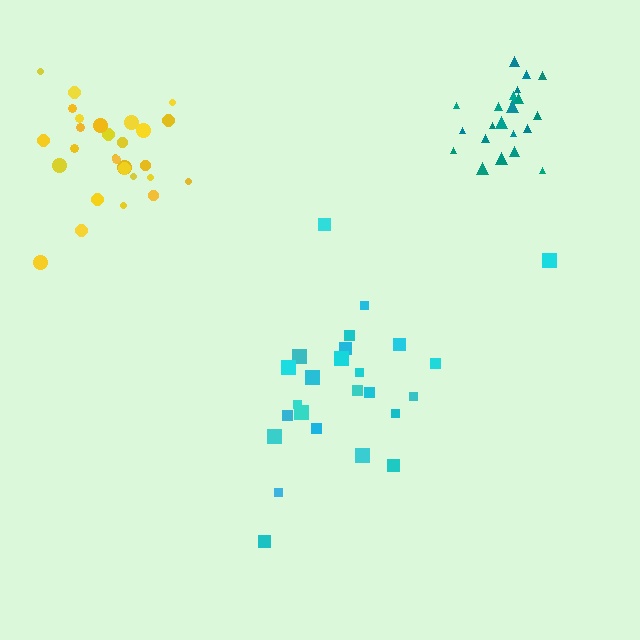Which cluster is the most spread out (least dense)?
Cyan.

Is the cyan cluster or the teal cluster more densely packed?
Teal.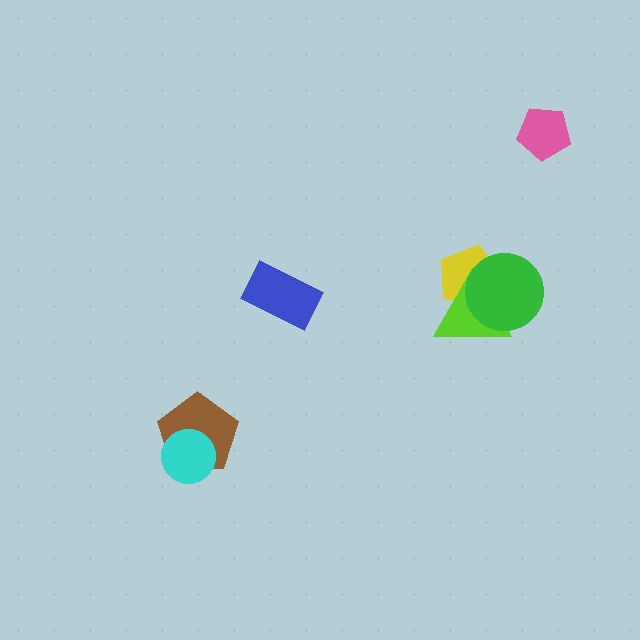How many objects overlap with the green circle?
2 objects overlap with the green circle.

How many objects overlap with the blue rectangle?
0 objects overlap with the blue rectangle.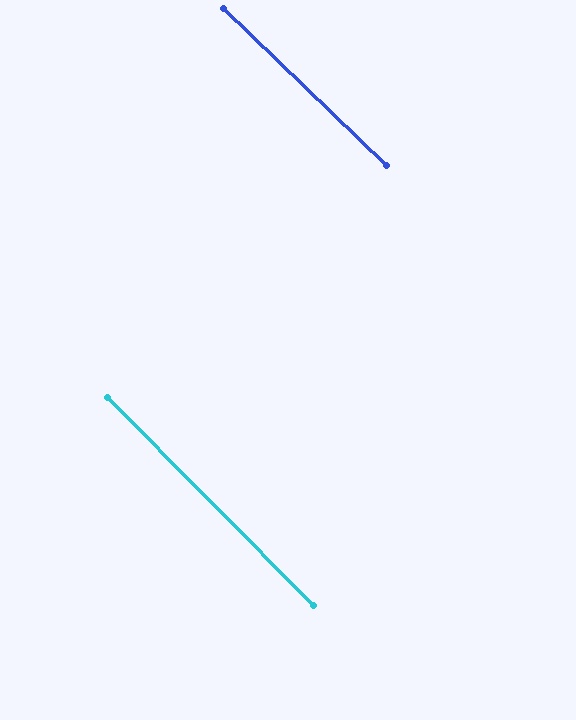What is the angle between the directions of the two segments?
Approximately 1 degree.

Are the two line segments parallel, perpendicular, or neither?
Parallel — their directions differ by only 1.2°.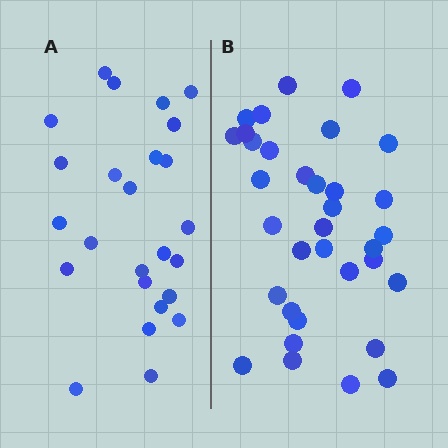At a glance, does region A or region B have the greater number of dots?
Region B (the right region) has more dots.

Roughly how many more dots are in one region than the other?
Region B has roughly 8 or so more dots than region A.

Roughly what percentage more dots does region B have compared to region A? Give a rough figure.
About 35% more.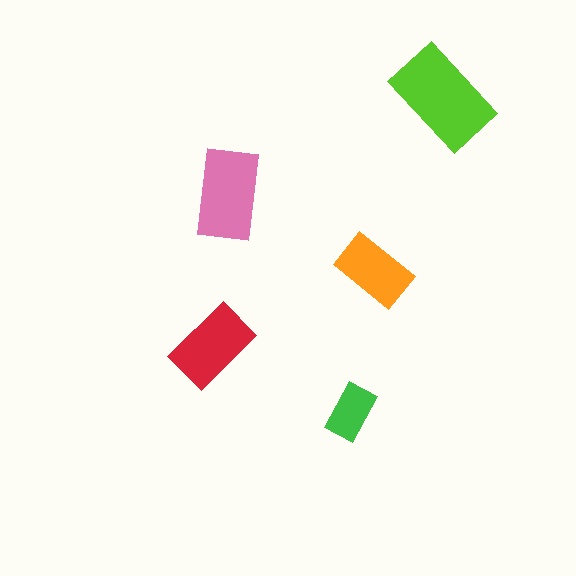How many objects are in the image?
There are 5 objects in the image.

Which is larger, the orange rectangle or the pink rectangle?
The pink one.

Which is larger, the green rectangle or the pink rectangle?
The pink one.